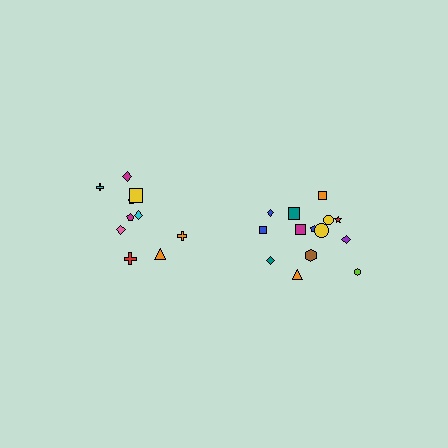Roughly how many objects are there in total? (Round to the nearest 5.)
Roughly 25 objects in total.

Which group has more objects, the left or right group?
The right group.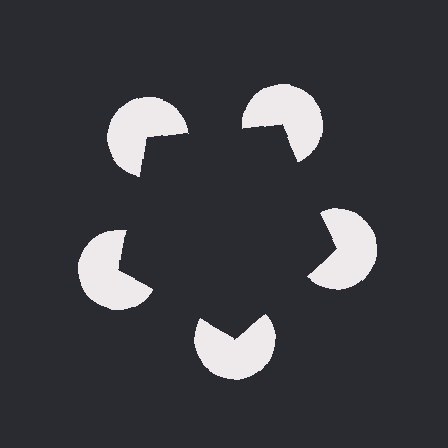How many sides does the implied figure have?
5 sides.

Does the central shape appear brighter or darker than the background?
It typically appears slightly darker than the background, even though no actual brightness change is drawn.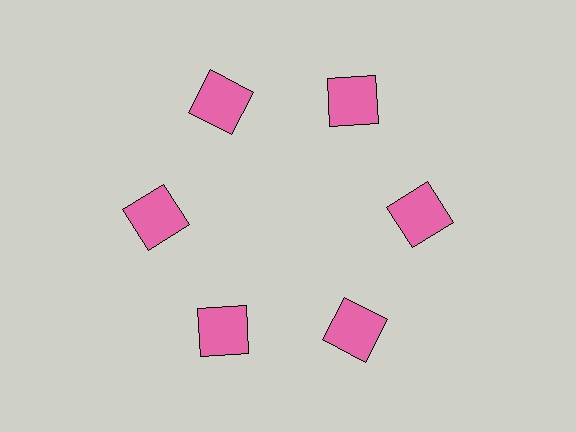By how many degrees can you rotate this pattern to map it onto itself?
The pattern maps onto itself every 60 degrees of rotation.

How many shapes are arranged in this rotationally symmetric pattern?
There are 6 shapes, arranged in 6 groups of 1.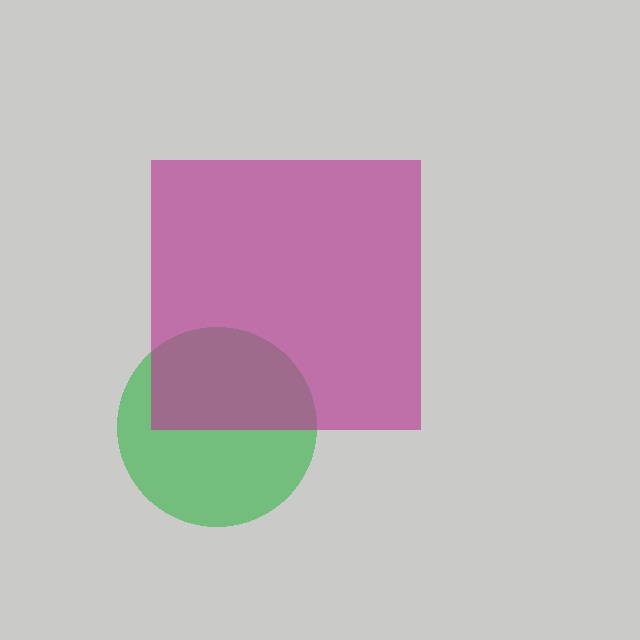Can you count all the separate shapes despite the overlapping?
Yes, there are 2 separate shapes.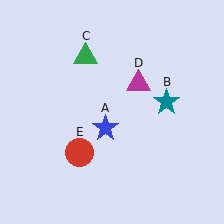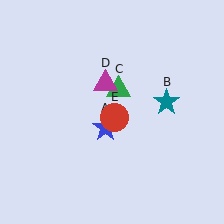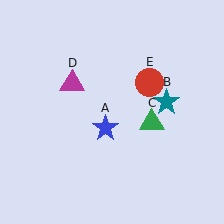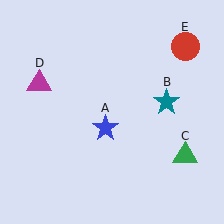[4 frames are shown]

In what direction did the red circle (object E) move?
The red circle (object E) moved up and to the right.